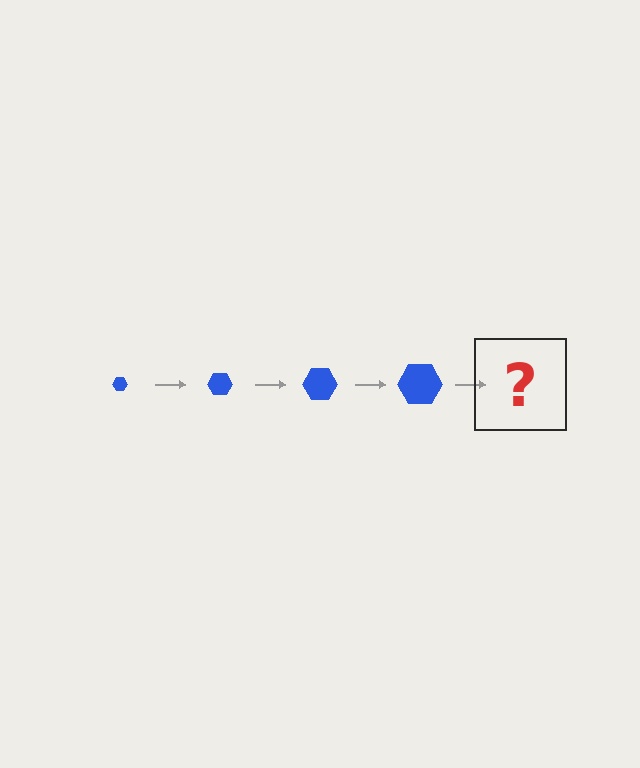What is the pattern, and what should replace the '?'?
The pattern is that the hexagon gets progressively larger each step. The '?' should be a blue hexagon, larger than the previous one.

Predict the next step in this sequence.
The next step is a blue hexagon, larger than the previous one.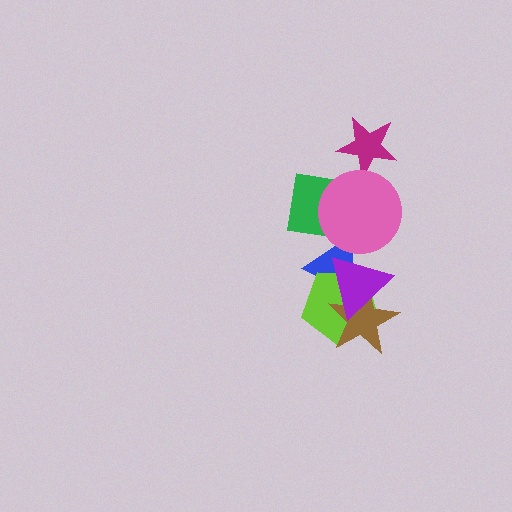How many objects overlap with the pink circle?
3 objects overlap with the pink circle.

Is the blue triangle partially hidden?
Yes, it is partially covered by another shape.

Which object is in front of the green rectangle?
The pink circle is in front of the green rectangle.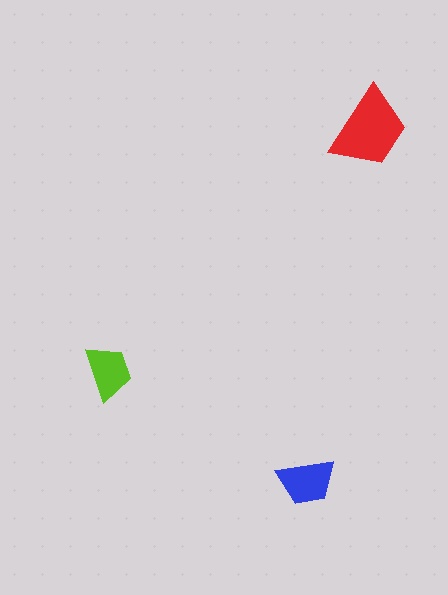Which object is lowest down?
The blue trapezoid is bottommost.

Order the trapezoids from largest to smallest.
the red one, the blue one, the lime one.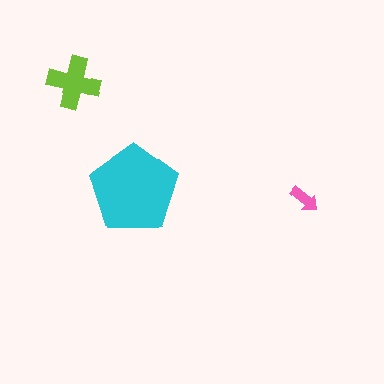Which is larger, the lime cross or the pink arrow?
The lime cross.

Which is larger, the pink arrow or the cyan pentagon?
The cyan pentagon.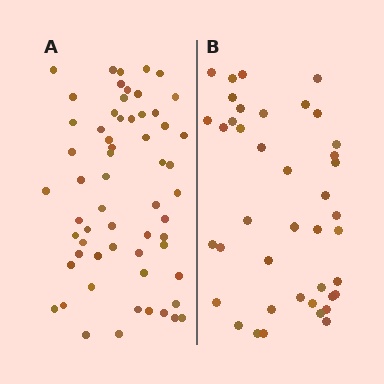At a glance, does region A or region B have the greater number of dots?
Region A (the left region) has more dots.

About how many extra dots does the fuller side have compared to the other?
Region A has approximately 20 more dots than region B.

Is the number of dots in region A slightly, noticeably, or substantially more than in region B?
Region A has substantially more. The ratio is roughly 1.5 to 1.